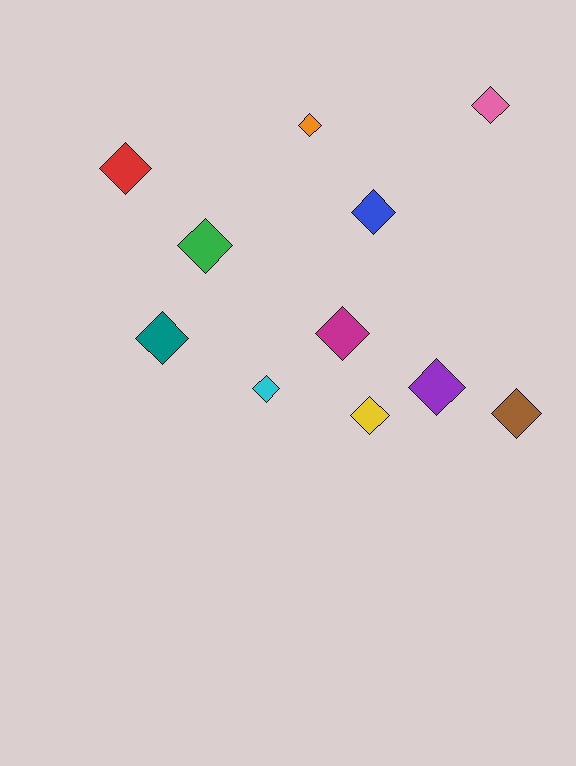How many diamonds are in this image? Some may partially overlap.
There are 11 diamonds.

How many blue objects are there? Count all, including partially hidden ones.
There is 1 blue object.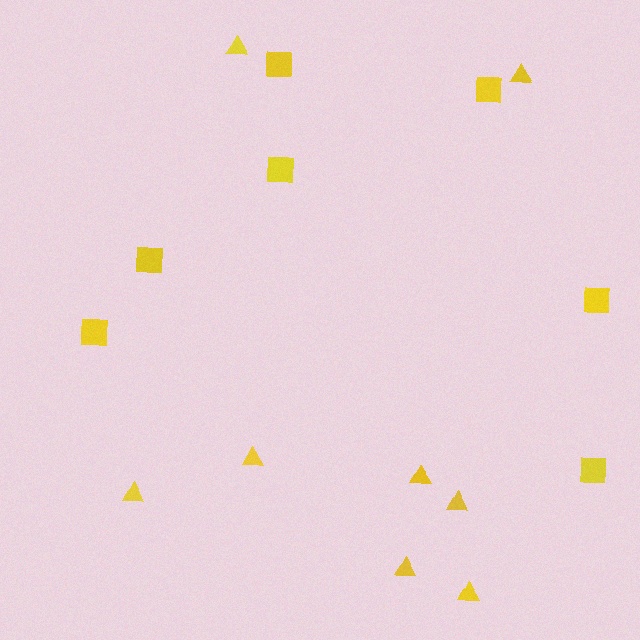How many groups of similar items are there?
There are 2 groups: one group of triangles (8) and one group of squares (7).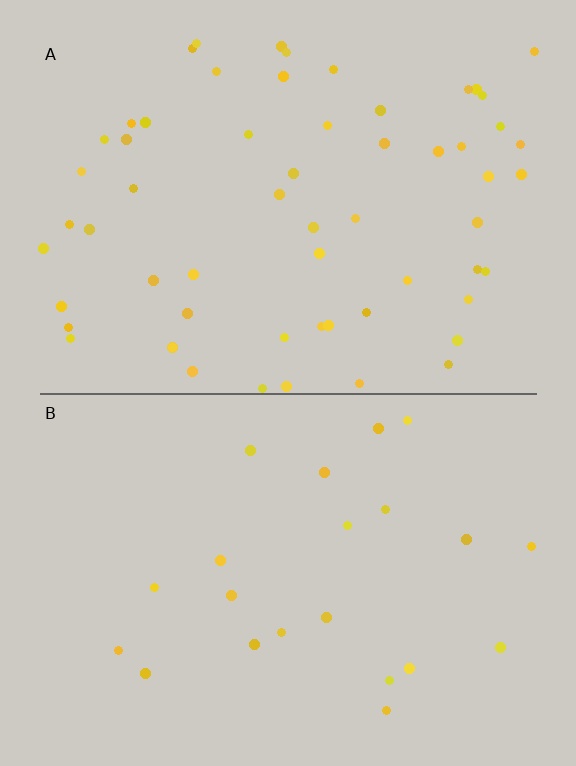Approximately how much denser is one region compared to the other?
Approximately 2.7× — region A over region B.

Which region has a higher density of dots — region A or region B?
A (the top).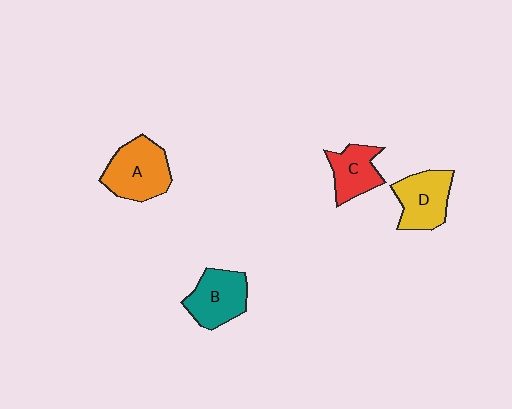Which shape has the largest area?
Shape A (orange).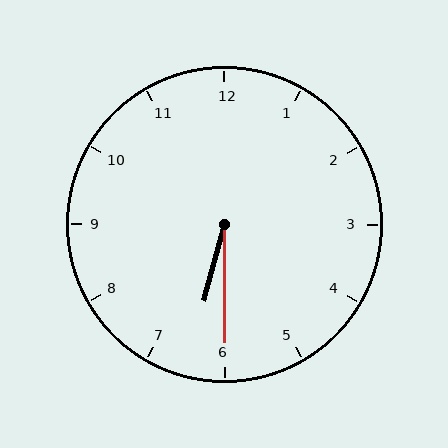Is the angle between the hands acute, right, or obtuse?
It is acute.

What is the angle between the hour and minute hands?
Approximately 15 degrees.